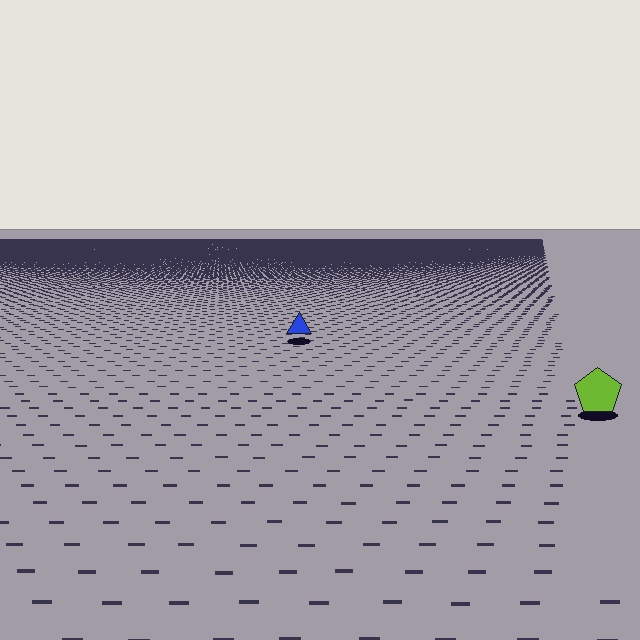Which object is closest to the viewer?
The lime pentagon is closest. The texture marks near it are larger and more spread out.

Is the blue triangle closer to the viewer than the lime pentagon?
No. The lime pentagon is closer — you can tell from the texture gradient: the ground texture is coarser near it.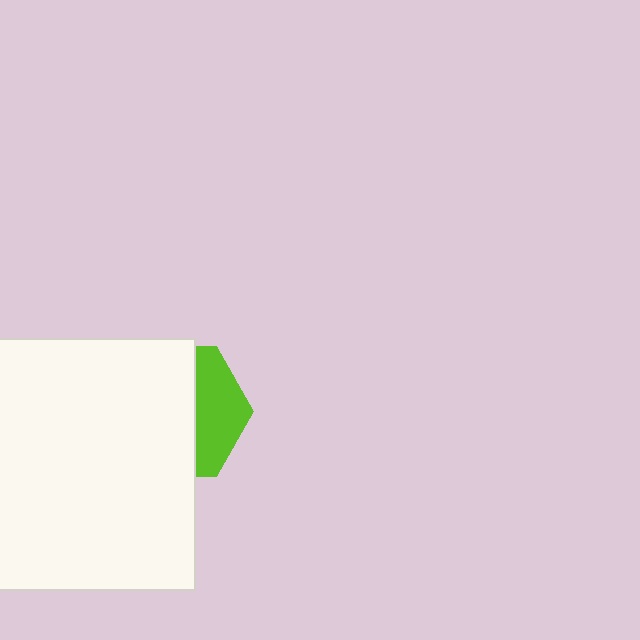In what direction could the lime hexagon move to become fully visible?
The lime hexagon could move right. That would shift it out from behind the white square entirely.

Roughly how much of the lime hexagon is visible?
A small part of it is visible (roughly 35%).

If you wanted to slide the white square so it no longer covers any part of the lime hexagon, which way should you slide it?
Slide it left — that is the most direct way to separate the two shapes.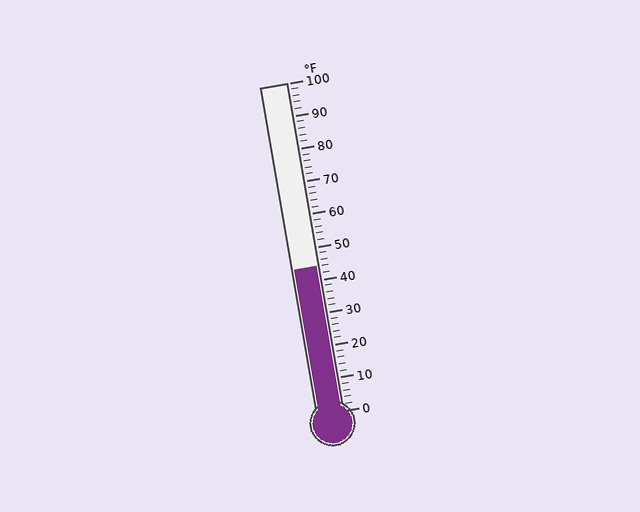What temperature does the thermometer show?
The thermometer shows approximately 44°F.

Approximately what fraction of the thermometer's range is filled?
The thermometer is filled to approximately 45% of its range.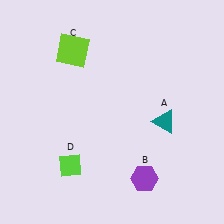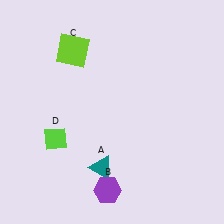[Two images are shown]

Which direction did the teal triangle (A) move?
The teal triangle (A) moved left.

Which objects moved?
The objects that moved are: the teal triangle (A), the purple hexagon (B), the lime diamond (D).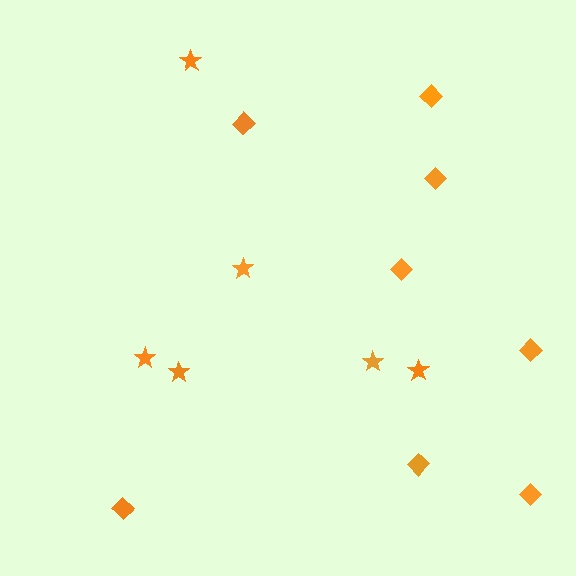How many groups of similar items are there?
There are 2 groups: one group of diamonds (8) and one group of stars (6).